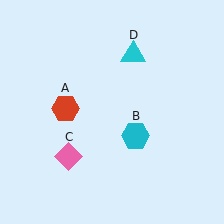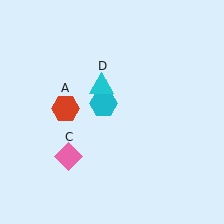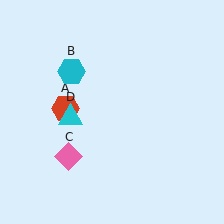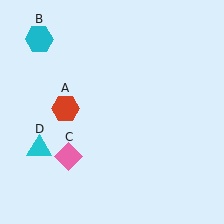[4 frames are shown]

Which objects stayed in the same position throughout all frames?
Red hexagon (object A) and pink diamond (object C) remained stationary.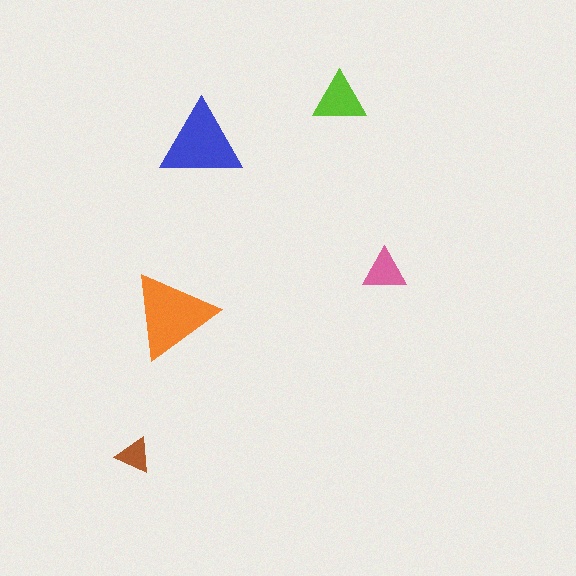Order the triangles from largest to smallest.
the orange one, the blue one, the lime one, the pink one, the brown one.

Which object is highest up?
The lime triangle is topmost.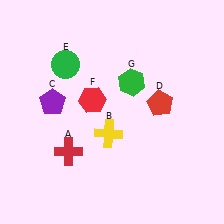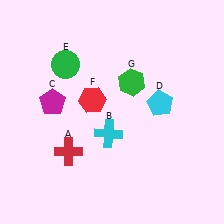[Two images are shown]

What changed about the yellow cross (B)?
In Image 1, B is yellow. In Image 2, it changed to cyan.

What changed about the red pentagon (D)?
In Image 1, D is red. In Image 2, it changed to cyan.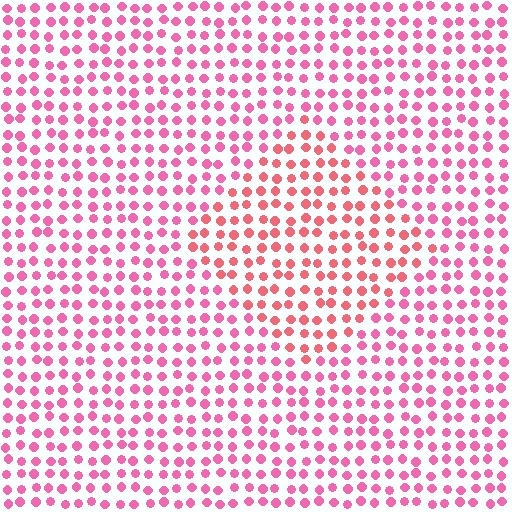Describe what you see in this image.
The image is filled with small pink elements in a uniform arrangement. A diamond-shaped region is visible where the elements are tinted to a slightly different hue, forming a subtle color boundary.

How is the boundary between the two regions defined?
The boundary is defined purely by a slight shift in hue (about 25 degrees). Spacing, size, and orientation are identical on both sides.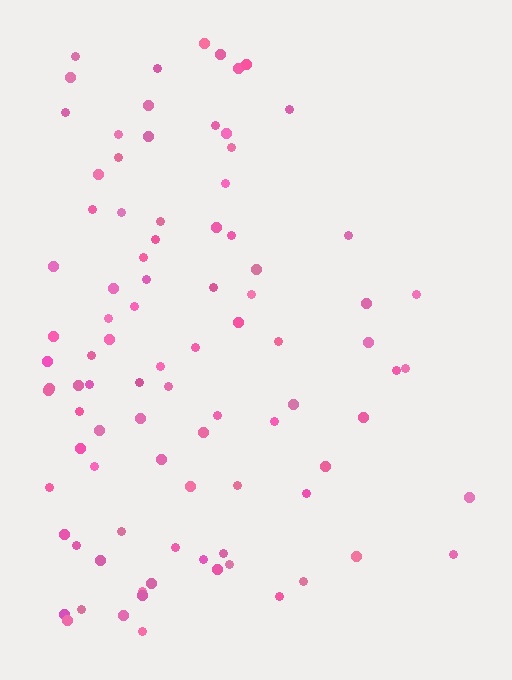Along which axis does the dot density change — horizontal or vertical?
Horizontal.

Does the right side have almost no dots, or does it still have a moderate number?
Still a moderate number, just noticeably fewer than the left.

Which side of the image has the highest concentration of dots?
The left.